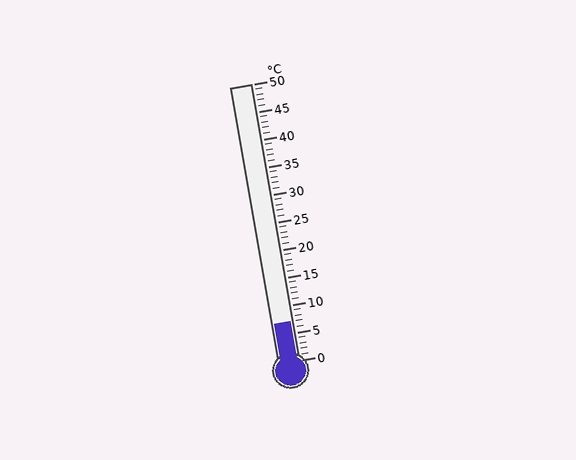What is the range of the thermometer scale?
The thermometer scale ranges from 0°C to 50°C.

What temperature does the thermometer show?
The thermometer shows approximately 7°C.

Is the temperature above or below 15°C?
The temperature is below 15°C.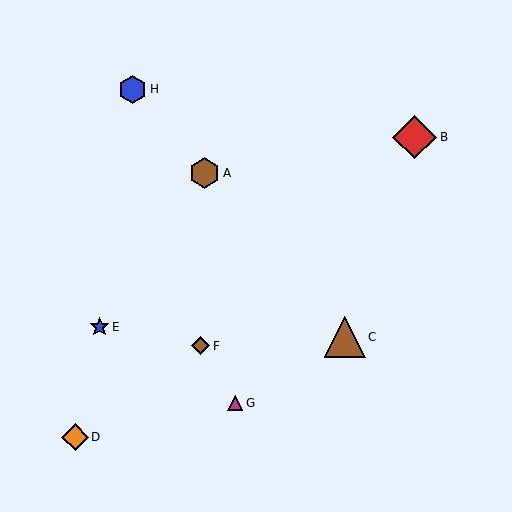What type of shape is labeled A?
Shape A is a brown hexagon.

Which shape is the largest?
The red diamond (labeled B) is the largest.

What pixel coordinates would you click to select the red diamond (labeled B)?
Click at (415, 137) to select the red diamond B.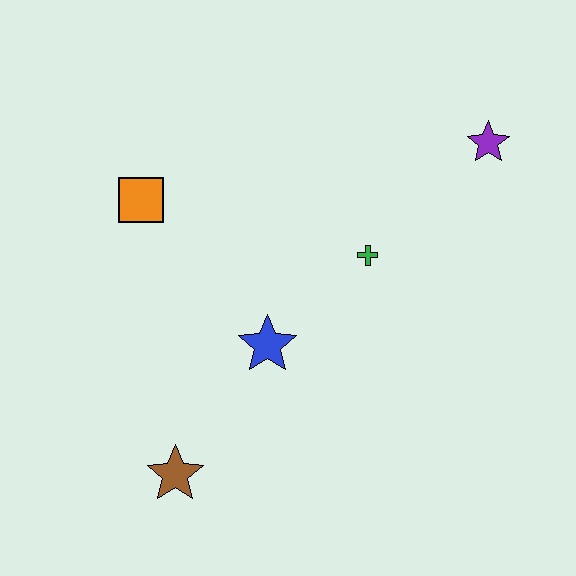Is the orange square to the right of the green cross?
No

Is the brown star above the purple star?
No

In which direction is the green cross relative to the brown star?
The green cross is above the brown star.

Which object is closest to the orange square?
The blue star is closest to the orange square.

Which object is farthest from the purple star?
The brown star is farthest from the purple star.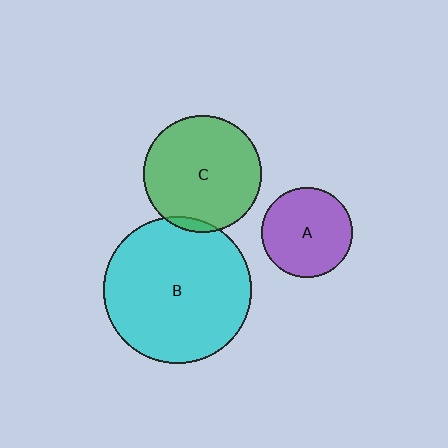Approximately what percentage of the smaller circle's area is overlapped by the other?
Approximately 5%.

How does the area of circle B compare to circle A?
Approximately 2.7 times.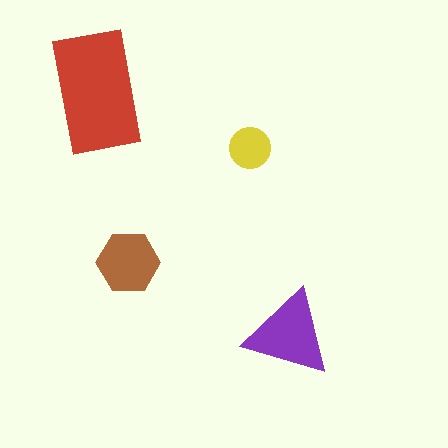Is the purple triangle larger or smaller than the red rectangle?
Smaller.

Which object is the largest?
The red rectangle.